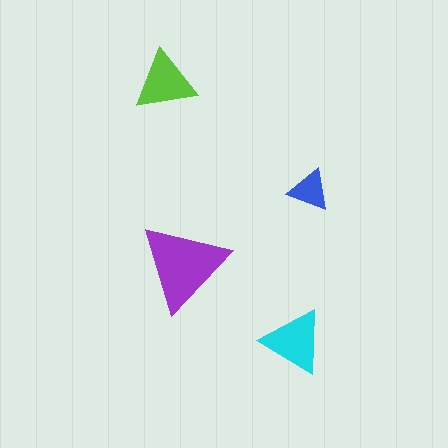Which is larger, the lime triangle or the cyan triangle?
The cyan one.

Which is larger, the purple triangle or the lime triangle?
The purple one.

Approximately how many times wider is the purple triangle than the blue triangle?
About 2 times wider.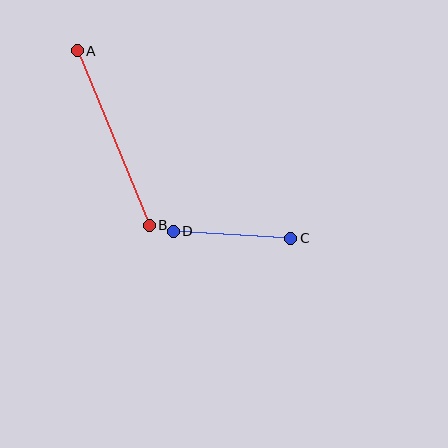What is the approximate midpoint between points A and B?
The midpoint is at approximately (113, 138) pixels.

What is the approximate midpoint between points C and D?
The midpoint is at approximately (232, 235) pixels.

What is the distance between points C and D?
The distance is approximately 117 pixels.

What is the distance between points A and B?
The distance is approximately 189 pixels.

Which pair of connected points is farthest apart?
Points A and B are farthest apart.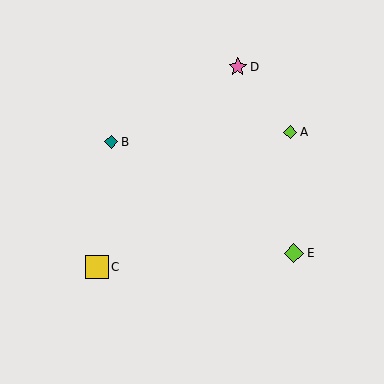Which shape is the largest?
The yellow square (labeled C) is the largest.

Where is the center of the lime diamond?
The center of the lime diamond is at (294, 253).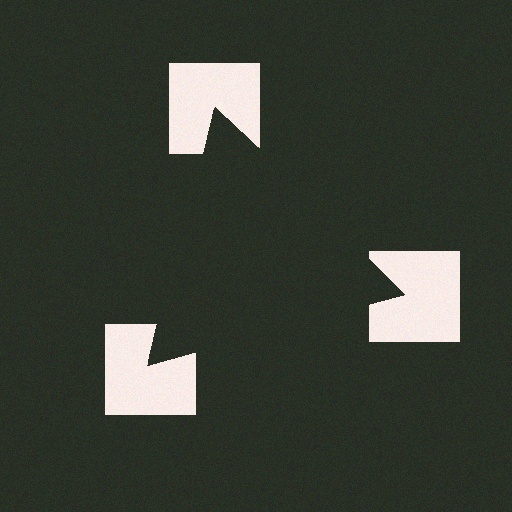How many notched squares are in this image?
There are 3 — one at each vertex of the illusory triangle.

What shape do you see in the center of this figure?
An illusory triangle — its edges are inferred from the aligned wedge cuts in the notched squares, not physically drawn.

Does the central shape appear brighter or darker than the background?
It typically appears slightly darker than the background, even though no actual brightness change is drawn.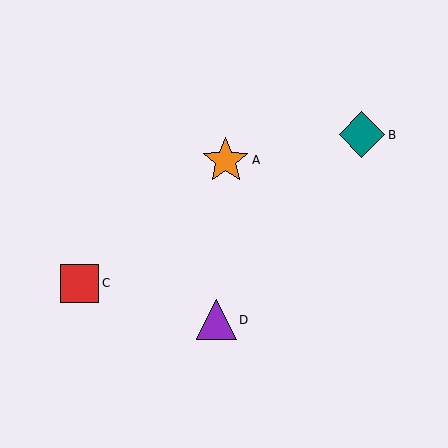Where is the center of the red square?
The center of the red square is at (80, 283).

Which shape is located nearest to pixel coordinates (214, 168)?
The orange star (labeled A) at (226, 161) is nearest to that location.